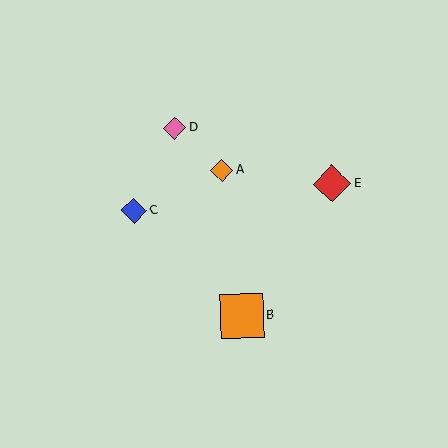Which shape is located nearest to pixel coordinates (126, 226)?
The blue diamond (labeled C) at (134, 211) is nearest to that location.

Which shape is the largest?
The orange square (labeled B) is the largest.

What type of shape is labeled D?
Shape D is a pink diamond.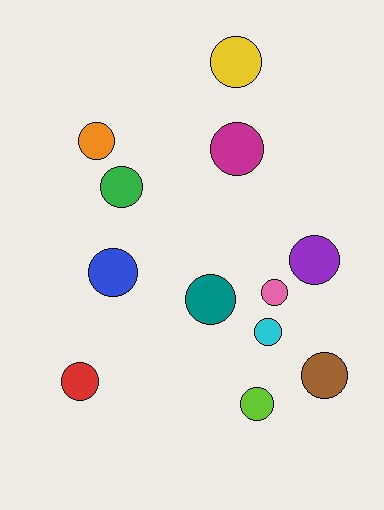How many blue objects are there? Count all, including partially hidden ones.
There is 1 blue object.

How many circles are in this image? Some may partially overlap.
There are 12 circles.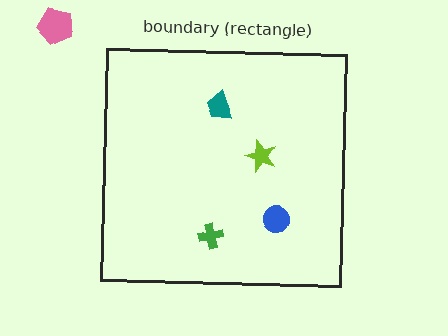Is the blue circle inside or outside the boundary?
Inside.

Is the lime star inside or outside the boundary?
Inside.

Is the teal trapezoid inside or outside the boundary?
Inside.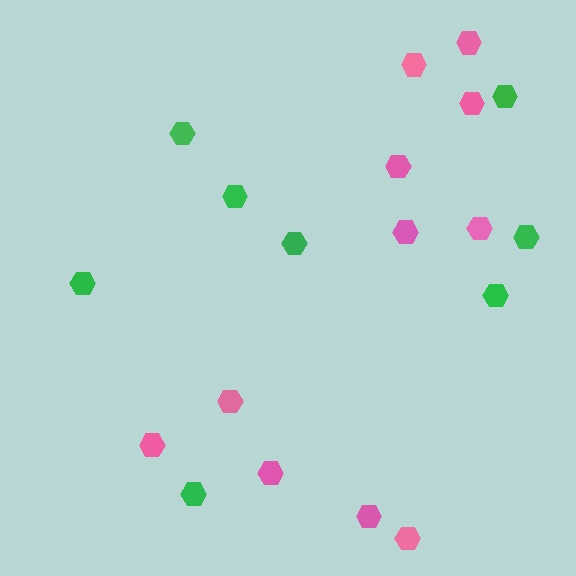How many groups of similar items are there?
There are 2 groups: one group of pink hexagons (11) and one group of green hexagons (8).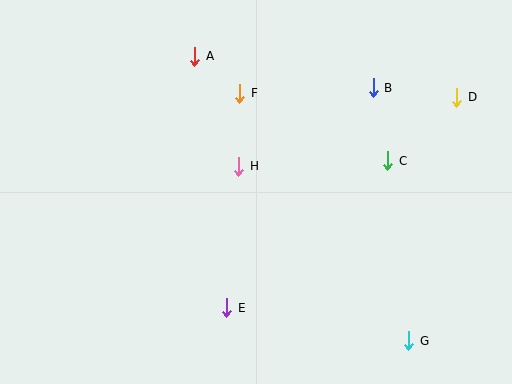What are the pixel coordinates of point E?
Point E is at (227, 308).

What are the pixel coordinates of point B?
Point B is at (373, 88).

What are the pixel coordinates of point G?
Point G is at (409, 341).